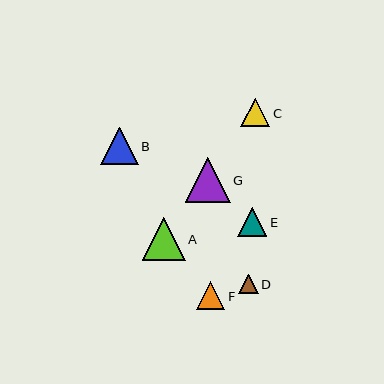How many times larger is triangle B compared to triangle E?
Triangle B is approximately 1.3 times the size of triangle E.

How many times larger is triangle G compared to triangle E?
Triangle G is approximately 1.6 times the size of triangle E.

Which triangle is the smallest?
Triangle D is the smallest with a size of approximately 19 pixels.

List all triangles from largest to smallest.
From largest to smallest: G, A, B, F, E, C, D.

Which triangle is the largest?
Triangle G is the largest with a size of approximately 45 pixels.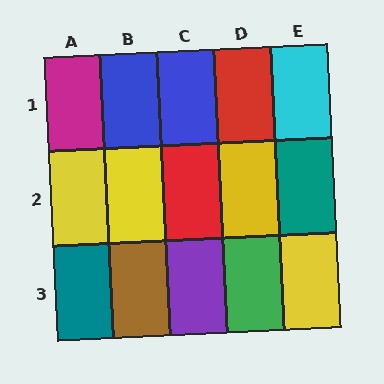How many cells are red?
2 cells are red.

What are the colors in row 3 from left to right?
Teal, brown, purple, green, yellow.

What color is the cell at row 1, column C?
Blue.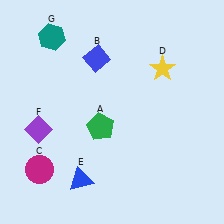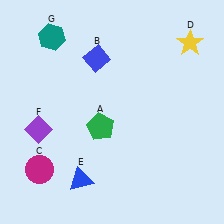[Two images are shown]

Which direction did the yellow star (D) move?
The yellow star (D) moved right.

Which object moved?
The yellow star (D) moved right.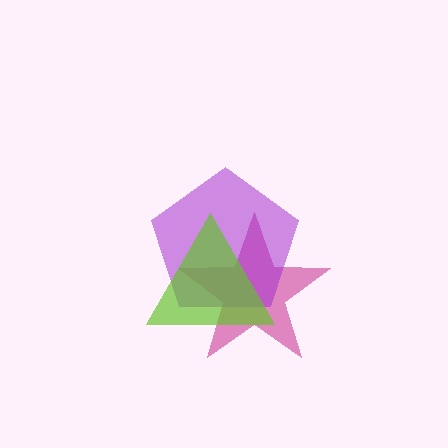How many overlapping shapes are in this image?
There are 3 overlapping shapes in the image.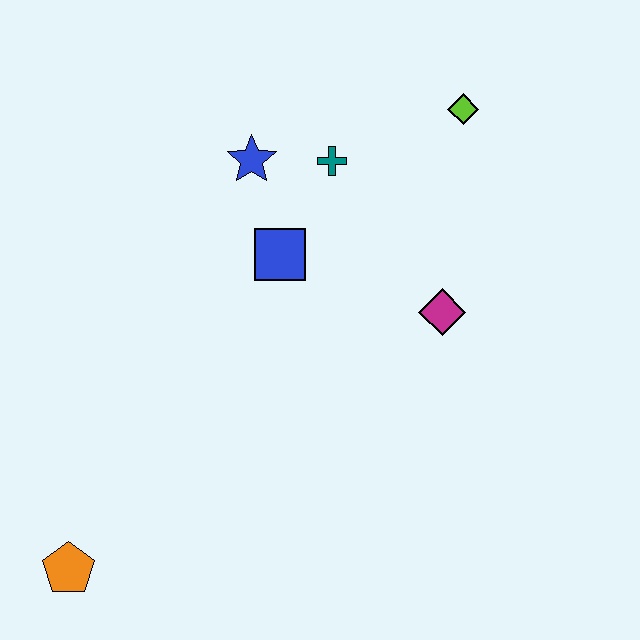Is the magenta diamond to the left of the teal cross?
No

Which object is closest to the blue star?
The teal cross is closest to the blue star.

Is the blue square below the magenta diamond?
No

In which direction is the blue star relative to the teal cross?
The blue star is to the left of the teal cross.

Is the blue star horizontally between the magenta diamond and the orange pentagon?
Yes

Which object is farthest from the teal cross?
The orange pentagon is farthest from the teal cross.